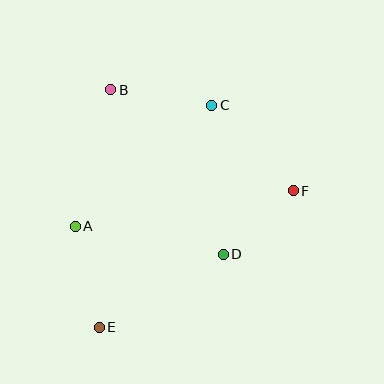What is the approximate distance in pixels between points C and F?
The distance between C and F is approximately 118 pixels.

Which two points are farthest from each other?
Points C and E are farthest from each other.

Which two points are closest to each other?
Points D and F are closest to each other.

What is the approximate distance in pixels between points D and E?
The distance between D and E is approximately 144 pixels.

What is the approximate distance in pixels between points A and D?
The distance between A and D is approximately 151 pixels.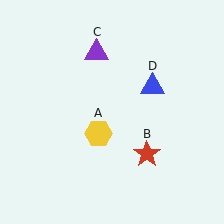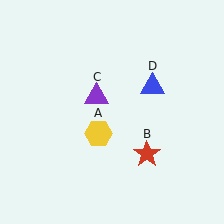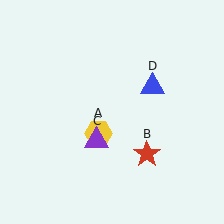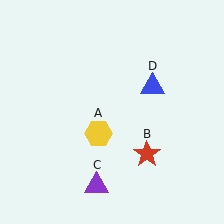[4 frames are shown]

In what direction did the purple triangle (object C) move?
The purple triangle (object C) moved down.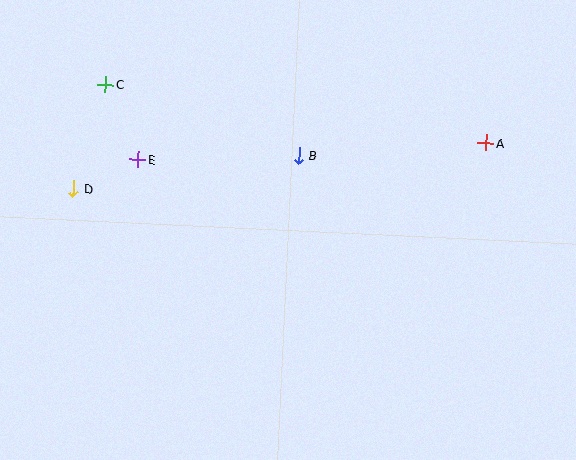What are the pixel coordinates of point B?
Point B is at (299, 156).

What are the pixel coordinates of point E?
Point E is at (138, 159).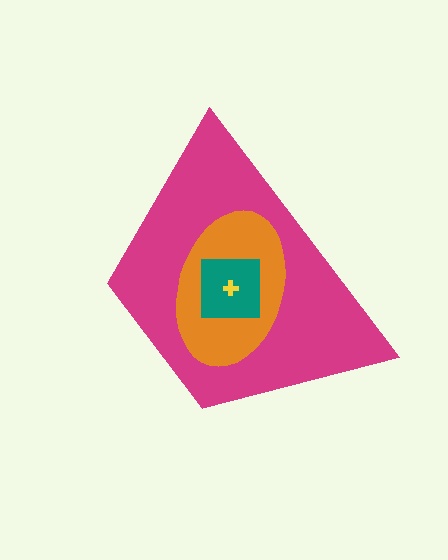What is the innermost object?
The yellow cross.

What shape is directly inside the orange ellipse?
The teal square.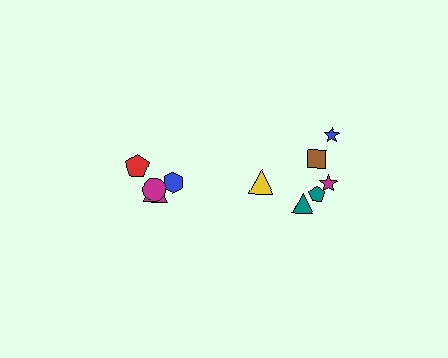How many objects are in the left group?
There are 4 objects.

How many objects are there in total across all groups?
There are 10 objects.